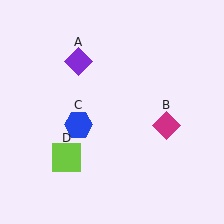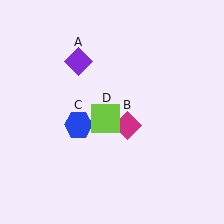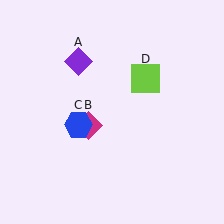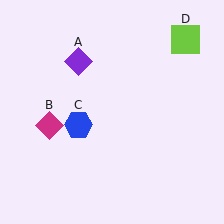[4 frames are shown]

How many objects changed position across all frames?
2 objects changed position: magenta diamond (object B), lime square (object D).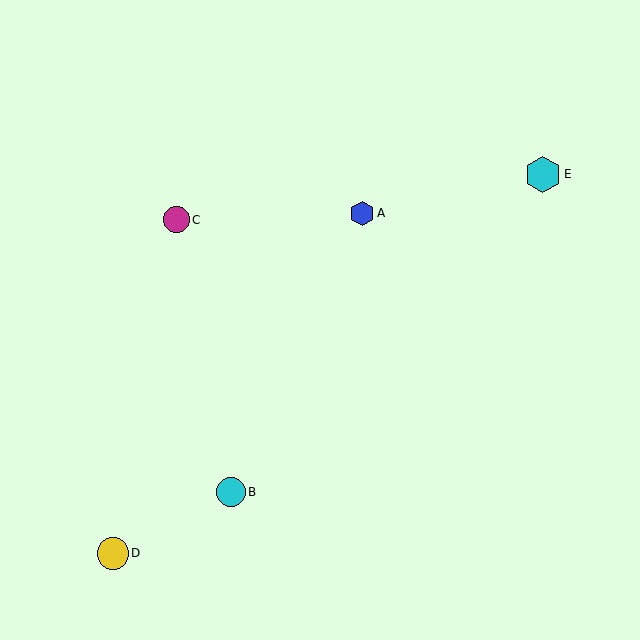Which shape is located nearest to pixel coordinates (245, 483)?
The cyan circle (labeled B) at (231, 492) is nearest to that location.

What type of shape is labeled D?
Shape D is a yellow circle.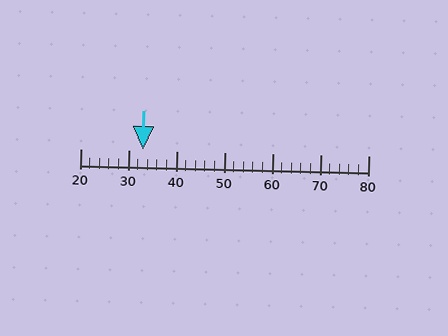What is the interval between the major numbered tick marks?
The major tick marks are spaced 10 units apart.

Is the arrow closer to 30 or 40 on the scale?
The arrow is closer to 30.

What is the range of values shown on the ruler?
The ruler shows values from 20 to 80.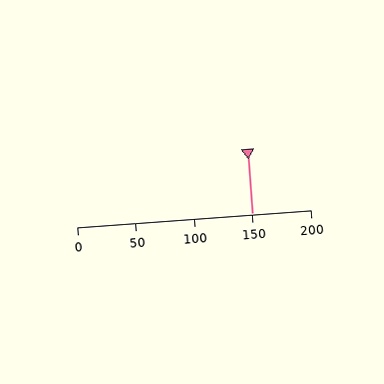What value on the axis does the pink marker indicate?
The marker indicates approximately 150.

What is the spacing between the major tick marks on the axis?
The major ticks are spaced 50 apart.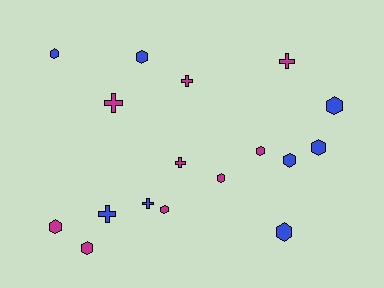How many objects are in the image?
There are 17 objects.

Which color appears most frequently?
Magenta, with 9 objects.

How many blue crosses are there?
There are 2 blue crosses.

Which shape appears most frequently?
Hexagon, with 11 objects.